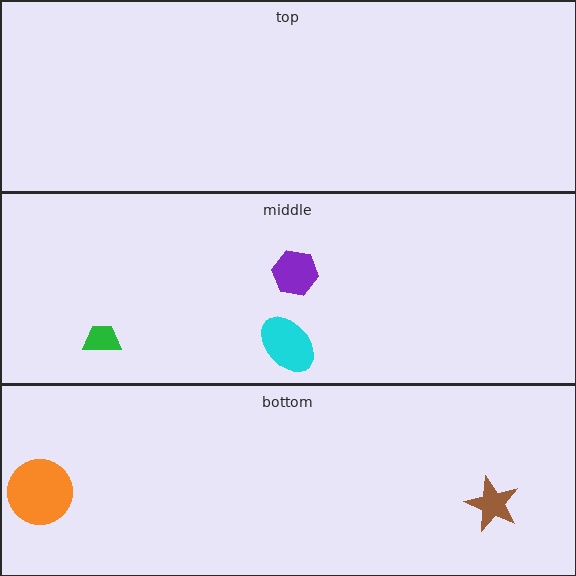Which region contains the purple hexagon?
The middle region.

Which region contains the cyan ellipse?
The middle region.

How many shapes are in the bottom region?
2.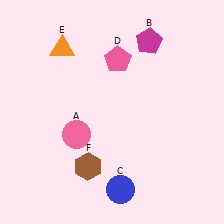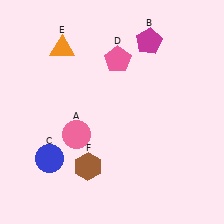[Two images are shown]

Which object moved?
The blue circle (C) moved left.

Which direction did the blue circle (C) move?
The blue circle (C) moved left.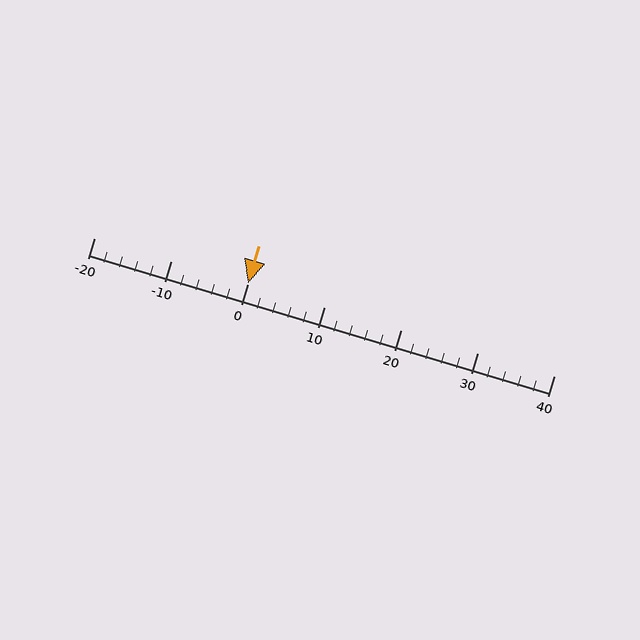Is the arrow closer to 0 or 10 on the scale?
The arrow is closer to 0.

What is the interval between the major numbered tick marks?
The major tick marks are spaced 10 units apart.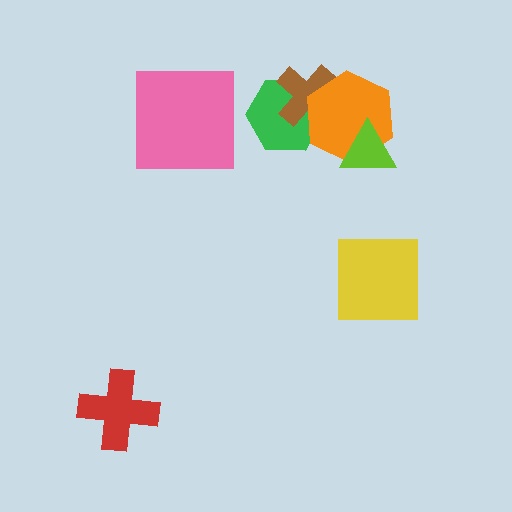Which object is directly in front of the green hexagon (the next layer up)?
The brown cross is directly in front of the green hexagon.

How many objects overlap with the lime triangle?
1 object overlaps with the lime triangle.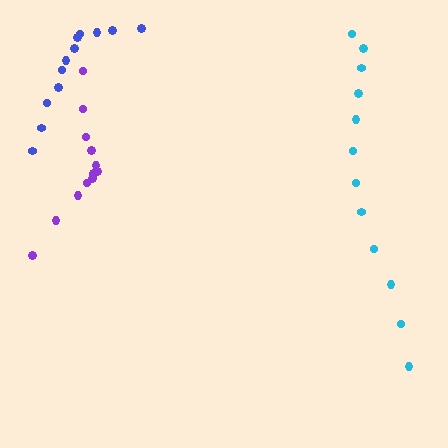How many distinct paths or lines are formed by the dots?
There are 3 distinct paths.